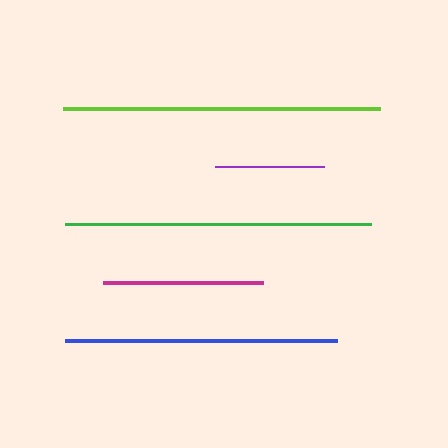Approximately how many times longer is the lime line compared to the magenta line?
The lime line is approximately 2.0 times the length of the magenta line.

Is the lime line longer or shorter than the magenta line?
The lime line is longer than the magenta line.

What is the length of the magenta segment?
The magenta segment is approximately 160 pixels long.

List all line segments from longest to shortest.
From longest to shortest: lime, green, blue, magenta, purple.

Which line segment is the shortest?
The purple line is the shortest at approximately 109 pixels.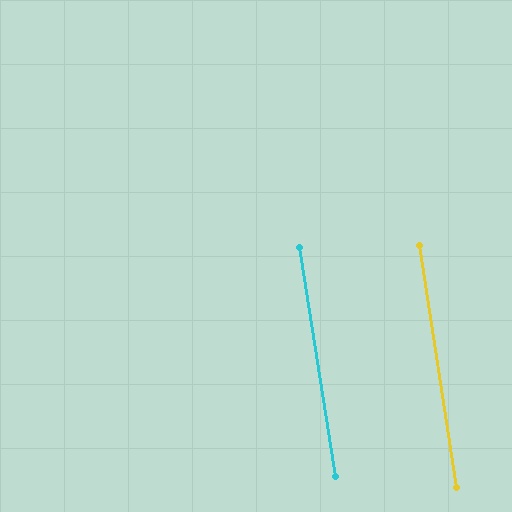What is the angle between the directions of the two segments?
Approximately 0 degrees.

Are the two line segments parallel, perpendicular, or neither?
Parallel — their directions differ by only 0.1°.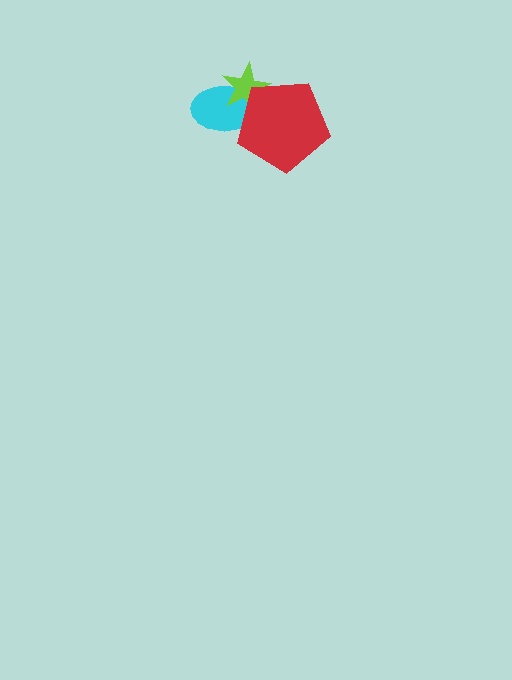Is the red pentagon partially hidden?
No, no other shape covers it.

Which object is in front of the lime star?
The red pentagon is in front of the lime star.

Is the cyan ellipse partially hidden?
Yes, it is partially covered by another shape.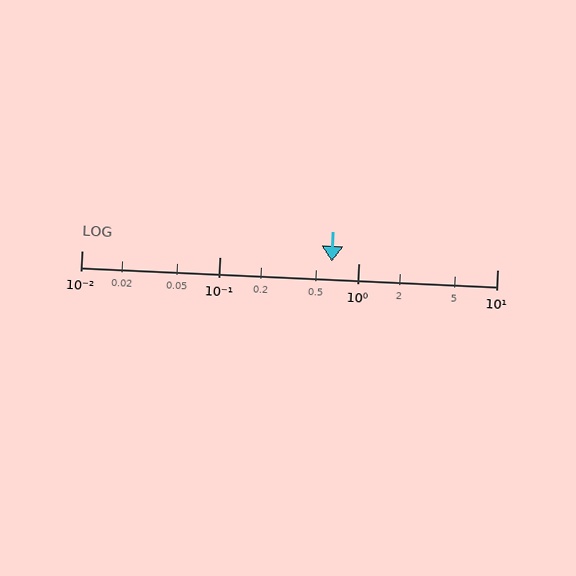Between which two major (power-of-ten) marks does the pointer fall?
The pointer is between 0.1 and 1.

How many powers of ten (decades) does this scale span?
The scale spans 3 decades, from 0.01 to 10.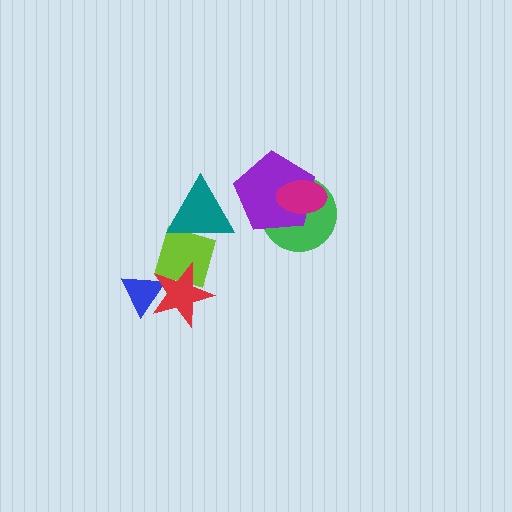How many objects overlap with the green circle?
2 objects overlap with the green circle.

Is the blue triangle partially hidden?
Yes, it is partially covered by another shape.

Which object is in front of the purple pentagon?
The magenta ellipse is in front of the purple pentagon.